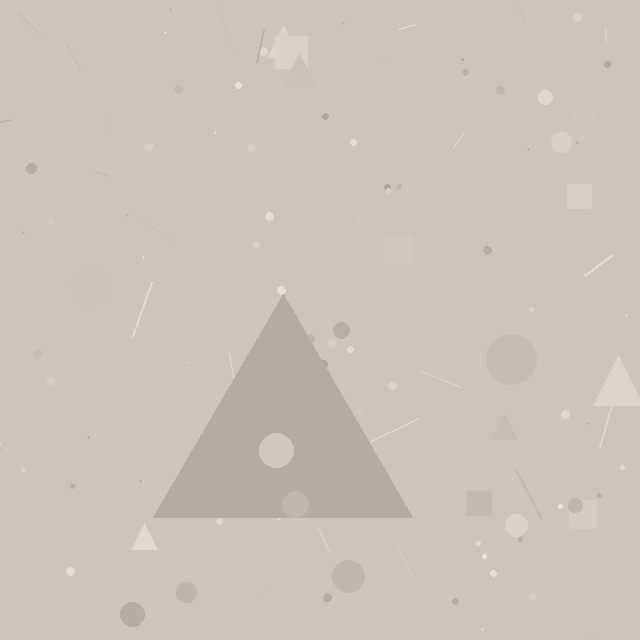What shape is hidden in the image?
A triangle is hidden in the image.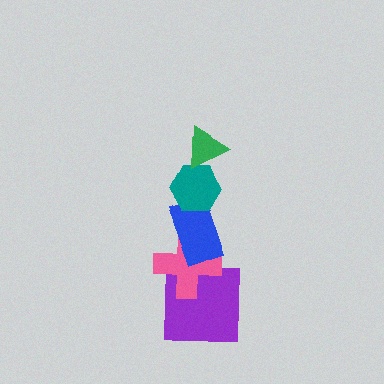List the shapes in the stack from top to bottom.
From top to bottom: the green triangle, the teal hexagon, the blue rectangle, the pink cross, the purple square.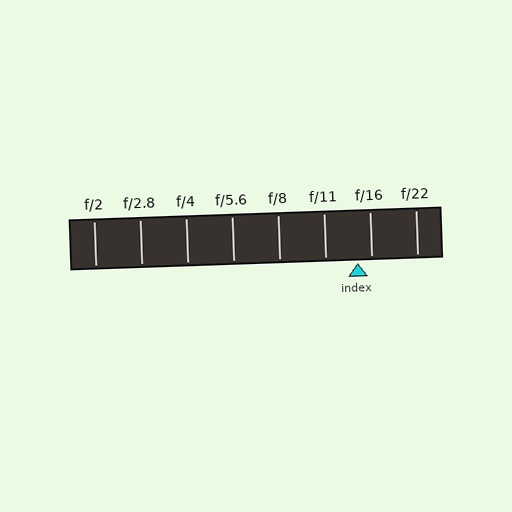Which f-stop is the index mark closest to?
The index mark is closest to f/16.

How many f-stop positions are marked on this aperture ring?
There are 8 f-stop positions marked.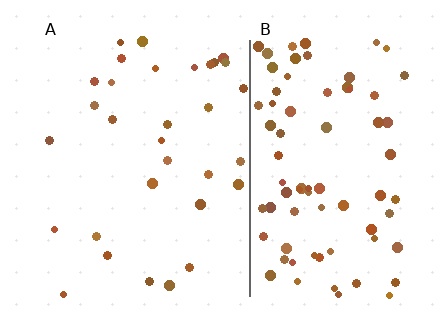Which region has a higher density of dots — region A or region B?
B (the right).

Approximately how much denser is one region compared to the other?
Approximately 2.6× — region B over region A.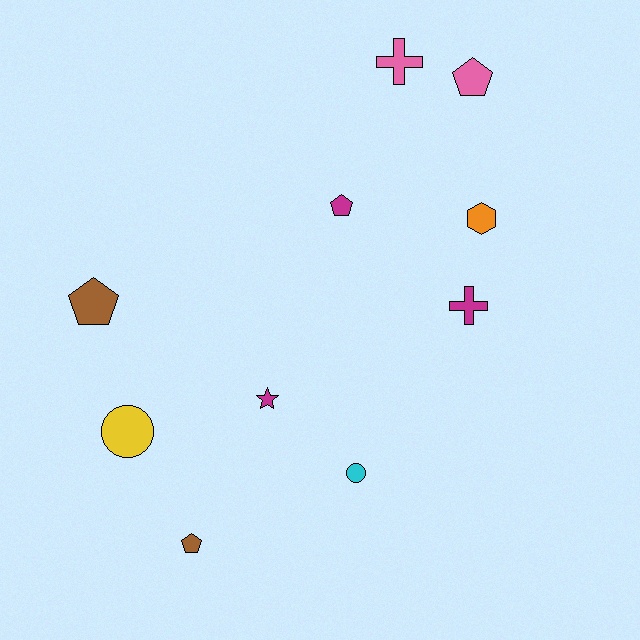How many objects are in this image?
There are 10 objects.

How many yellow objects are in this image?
There is 1 yellow object.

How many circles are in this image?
There are 2 circles.